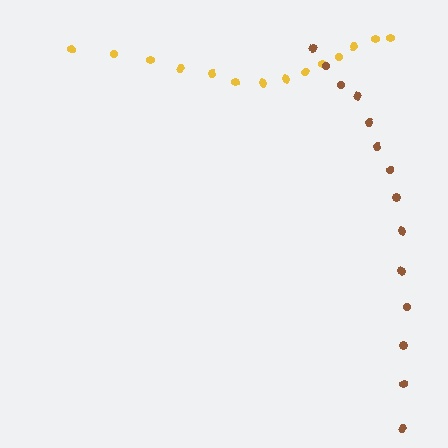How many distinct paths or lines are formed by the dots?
There are 2 distinct paths.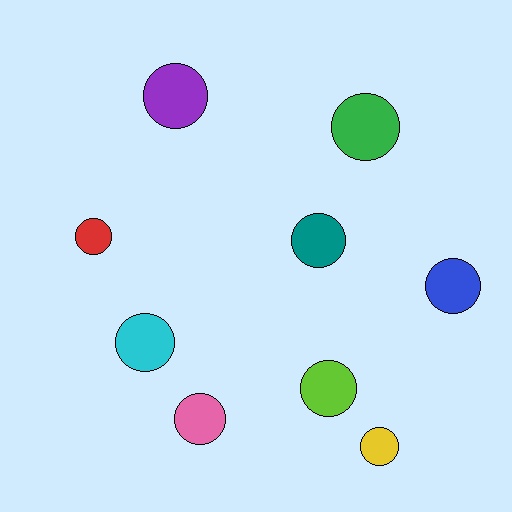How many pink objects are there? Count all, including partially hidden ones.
There is 1 pink object.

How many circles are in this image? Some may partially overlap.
There are 9 circles.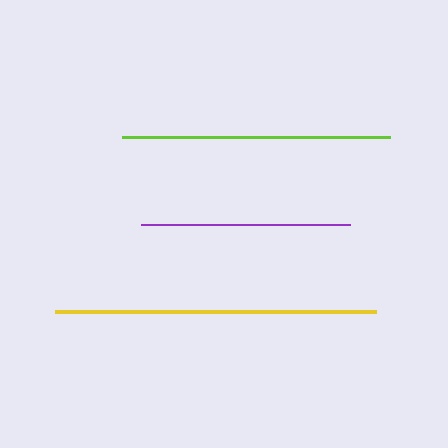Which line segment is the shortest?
The purple line is the shortest at approximately 209 pixels.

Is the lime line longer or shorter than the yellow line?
The yellow line is longer than the lime line.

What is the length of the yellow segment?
The yellow segment is approximately 321 pixels long.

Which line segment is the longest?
The yellow line is the longest at approximately 321 pixels.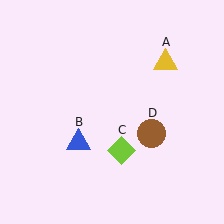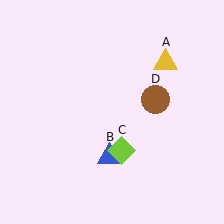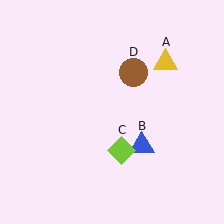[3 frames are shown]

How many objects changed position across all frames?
2 objects changed position: blue triangle (object B), brown circle (object D).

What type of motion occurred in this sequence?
The blue triangle (object B), brown circle (object D) rotated counterclockwise around the center of the scene.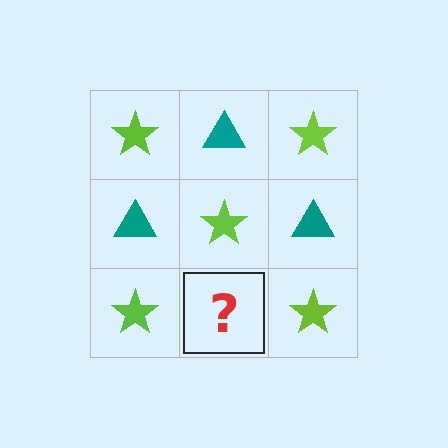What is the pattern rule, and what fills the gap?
The rule is that it alternates lime star and teal triangle in a checkerboard pattern. The gap should be filled with a teal triangle.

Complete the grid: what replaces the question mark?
The question mark should be replaced with a teal triangle.